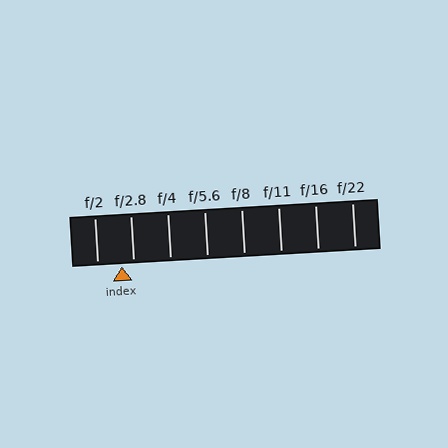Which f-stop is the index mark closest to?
The index mark is closest to f/2.8.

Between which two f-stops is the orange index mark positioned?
The index mark is between f/2 and f/2.8.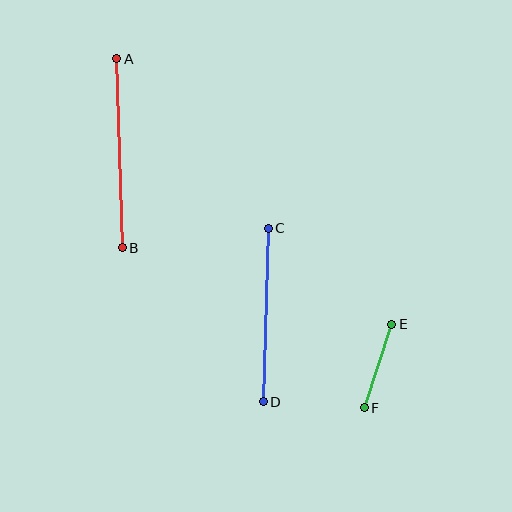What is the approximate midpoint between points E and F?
The midpoint is at approximately (378, 366) pixels.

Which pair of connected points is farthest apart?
Points A and B are farthest apart.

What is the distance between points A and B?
The distance is approximately 189 pixels.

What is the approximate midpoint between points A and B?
The midpoint is at approximately (120, 153) pixels.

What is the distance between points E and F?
The distance is approximately 88 pixels.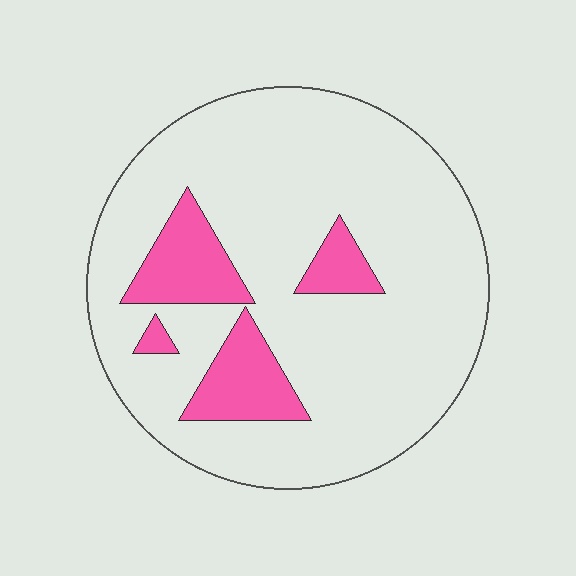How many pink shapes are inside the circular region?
4.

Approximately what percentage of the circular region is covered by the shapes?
Approximately 15%.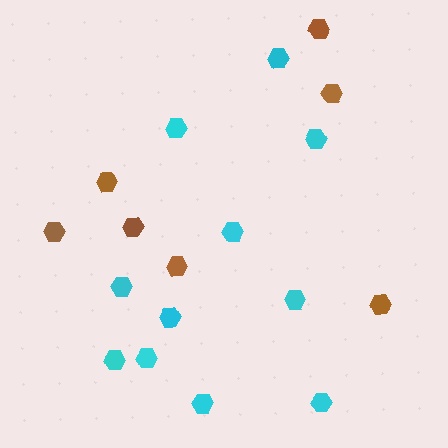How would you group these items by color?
There are 2 groups: one group of brown hexagons (7) and one group of cyan hexagons (11).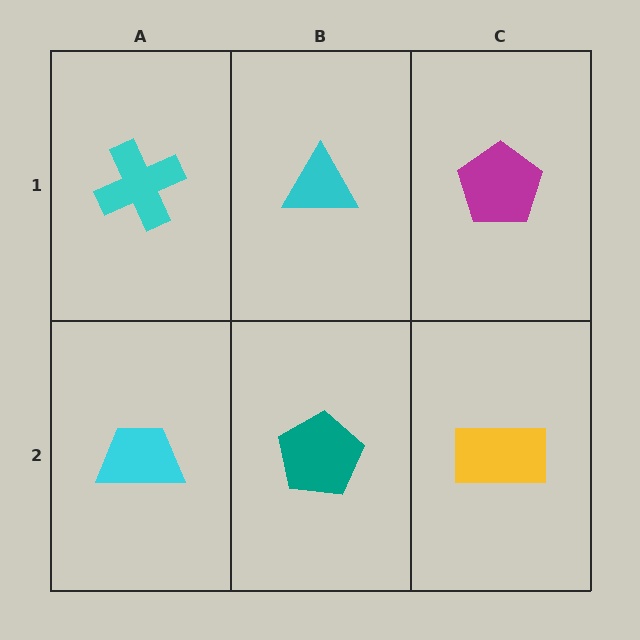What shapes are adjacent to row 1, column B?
A teal pentagon (row 2, column B), a cyan cross (row 1, column A), a magenta pentagon (row 1, column C).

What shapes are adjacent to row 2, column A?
A cyan cross (row 1, column A), a teal pentagon (row 2, column B).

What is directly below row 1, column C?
A yellow rectangle.